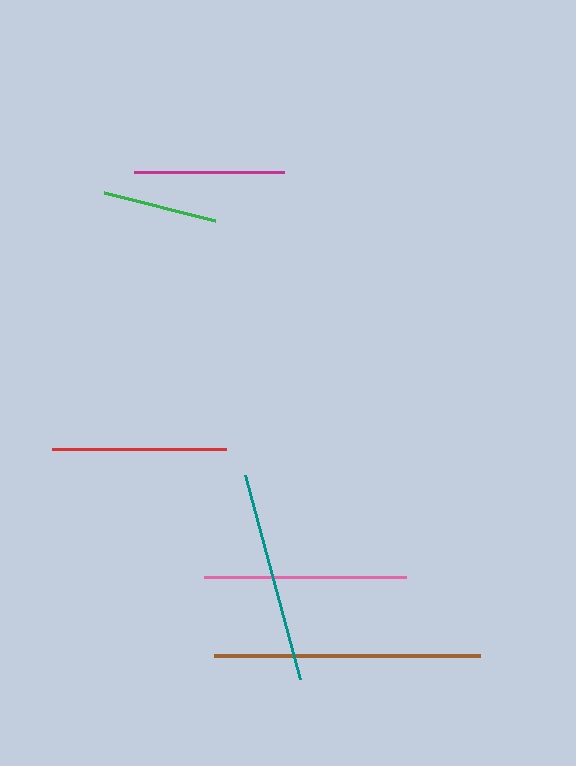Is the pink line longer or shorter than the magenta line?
The pink line is longer than the magenta line.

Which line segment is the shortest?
The green line is the shortest at approximately 115 pixels.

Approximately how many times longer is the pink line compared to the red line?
The pink line is approximately 1.2 times the length of the red line.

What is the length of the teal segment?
The teal segment is approximately 212 pixels long.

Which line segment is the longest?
The brown line is the longest at approximately 267 pixels.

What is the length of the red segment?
The red segment is approximately 173 pixels long.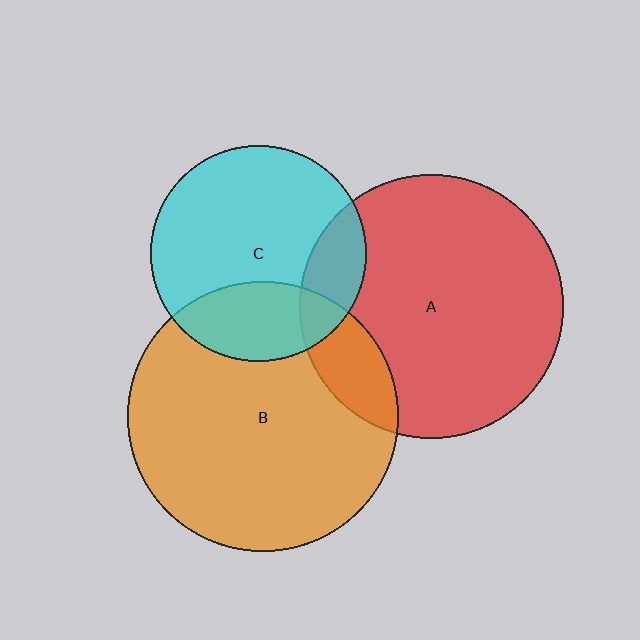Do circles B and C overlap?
Yes.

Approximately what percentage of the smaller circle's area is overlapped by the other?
Approximately 25%.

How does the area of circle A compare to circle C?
Approximately 1.5 times.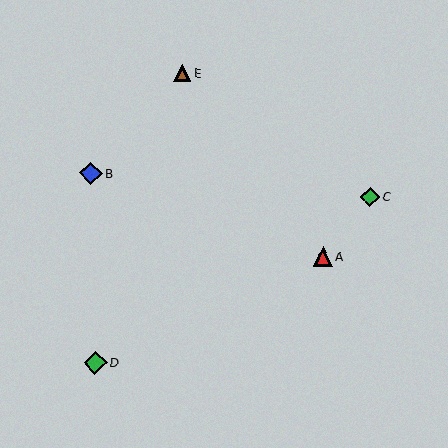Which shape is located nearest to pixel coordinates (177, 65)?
The brown triangle (labeled E) at (182, 74) is nearest to that location.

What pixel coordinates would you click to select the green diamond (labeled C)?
Click at (370, 197) to select the green diamond C.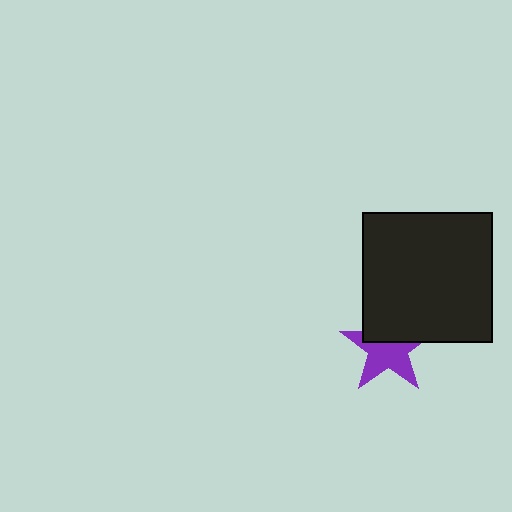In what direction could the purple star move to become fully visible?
The purple star could move down. That would shift it out from behind the black square entirely.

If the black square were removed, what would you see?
You would see the complete purple star.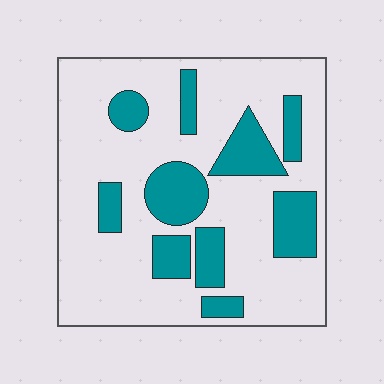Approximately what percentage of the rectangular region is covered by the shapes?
Approximately 25%.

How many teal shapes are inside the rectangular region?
10.